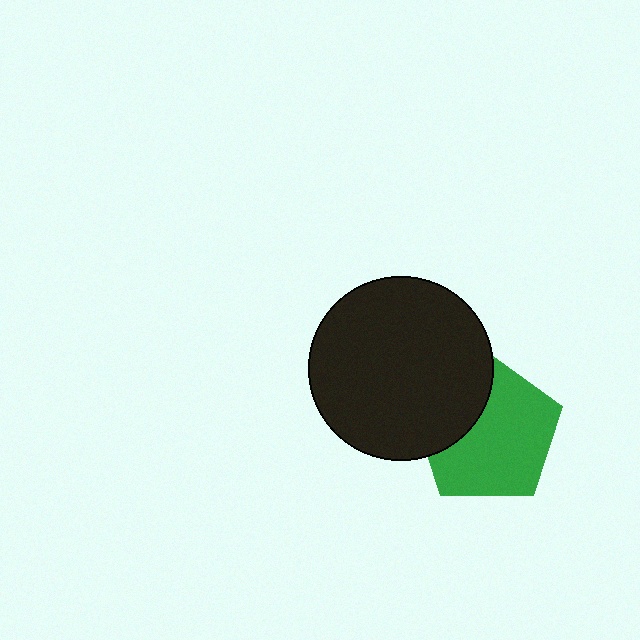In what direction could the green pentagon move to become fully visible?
The green pentagon could move right. That would shift it out from behind the black circle entirely.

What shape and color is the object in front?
The object in front is a black circle.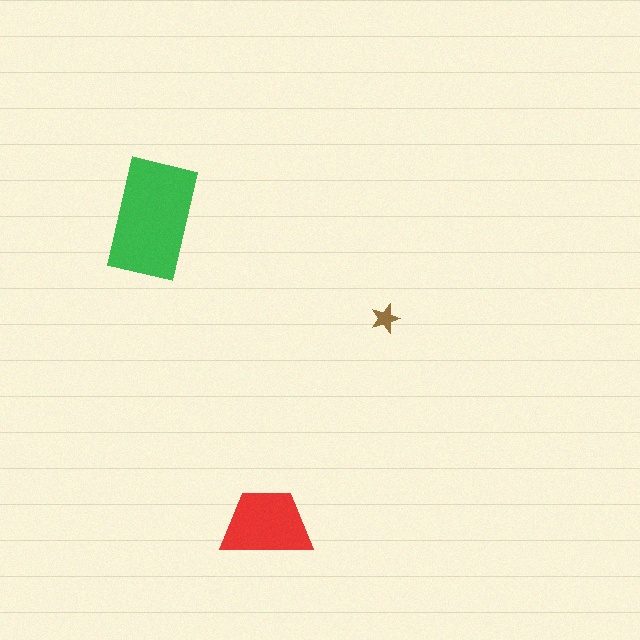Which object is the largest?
The green rectangle.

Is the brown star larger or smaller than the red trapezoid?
Smaller.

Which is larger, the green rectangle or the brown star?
The green rectangle.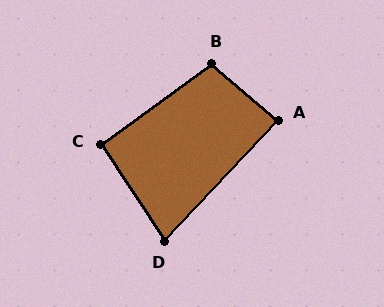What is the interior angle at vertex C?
Approximately 93 degrees (approximately right).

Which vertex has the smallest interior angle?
D, at approximately 77 degrees.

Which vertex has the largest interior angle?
B, at approximately 103 degrees.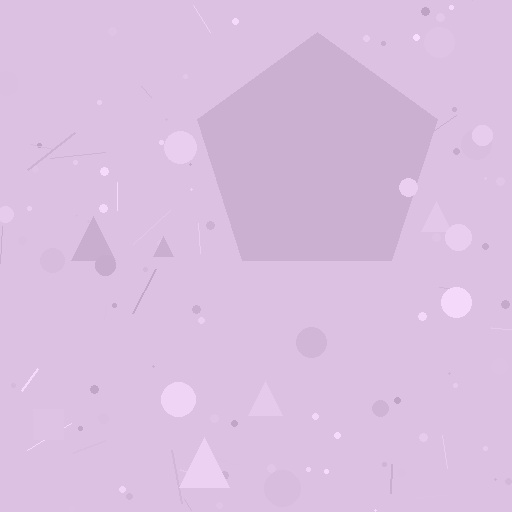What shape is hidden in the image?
A pentagon is hidden in the image.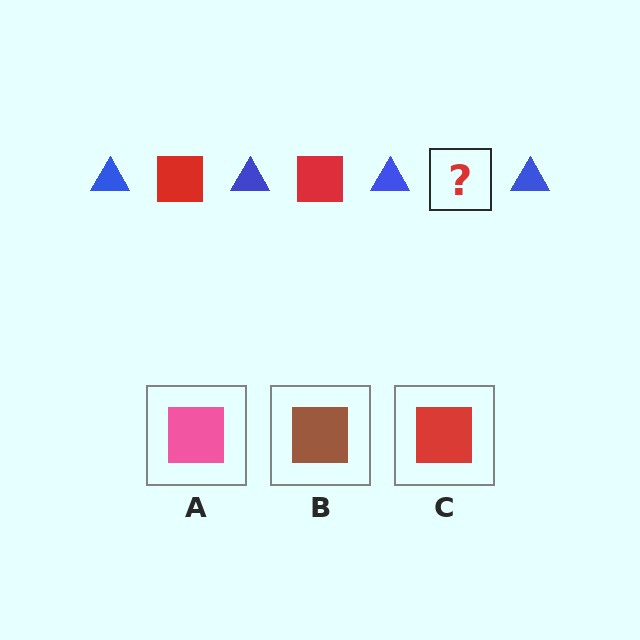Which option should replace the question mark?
Option C.